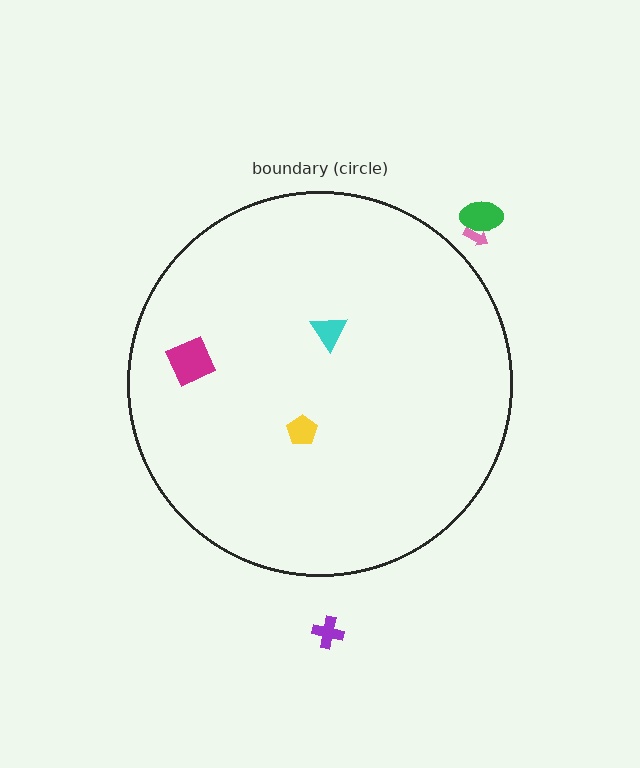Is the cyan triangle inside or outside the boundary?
Inside.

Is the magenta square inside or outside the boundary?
Inside.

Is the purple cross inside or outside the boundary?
Outside.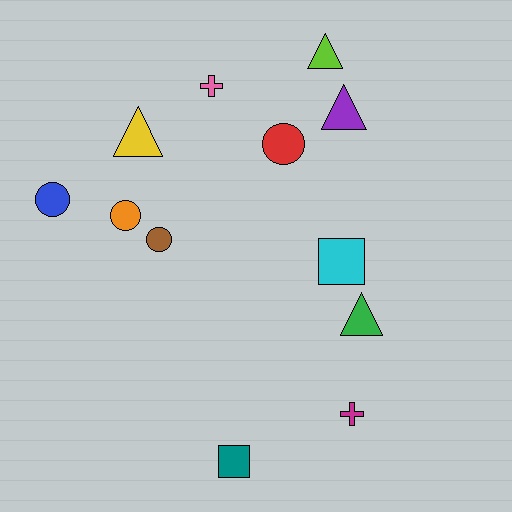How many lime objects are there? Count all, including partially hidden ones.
There is 1 lime object.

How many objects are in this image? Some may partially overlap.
There are 12 objects.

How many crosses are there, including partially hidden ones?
There are 2 crosses.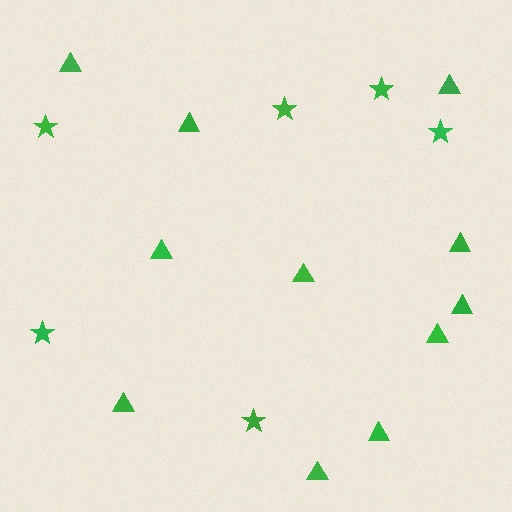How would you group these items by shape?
There are 2 groups: one group of stars (6) and one group of triangles (11).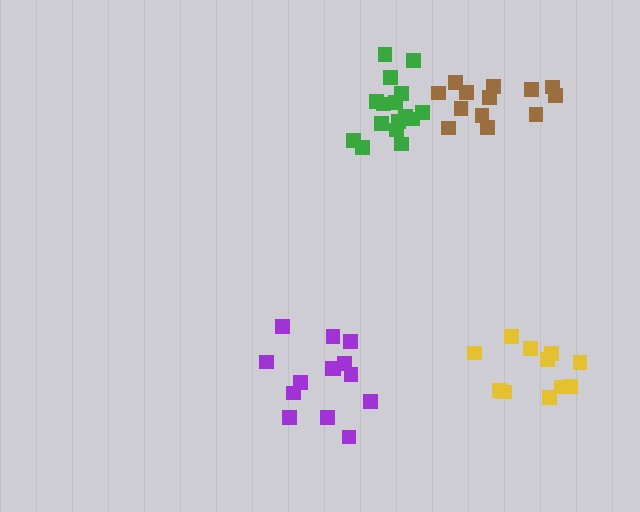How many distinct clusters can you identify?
There are 4 distinct clusters.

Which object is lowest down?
The purple cluster is bottommost.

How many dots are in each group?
Group 1: 14 dots, Group 2: 13 dots, Group 3: 11 dots, Group 4: 16 dots (54 total).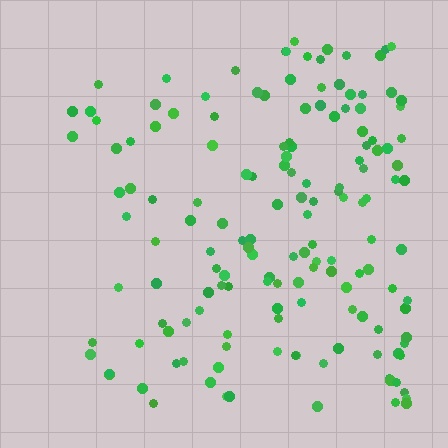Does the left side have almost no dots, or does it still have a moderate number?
Still a moderate number, just noticeably fewer than the right.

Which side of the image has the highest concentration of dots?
The right.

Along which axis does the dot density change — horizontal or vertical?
Horizontal.